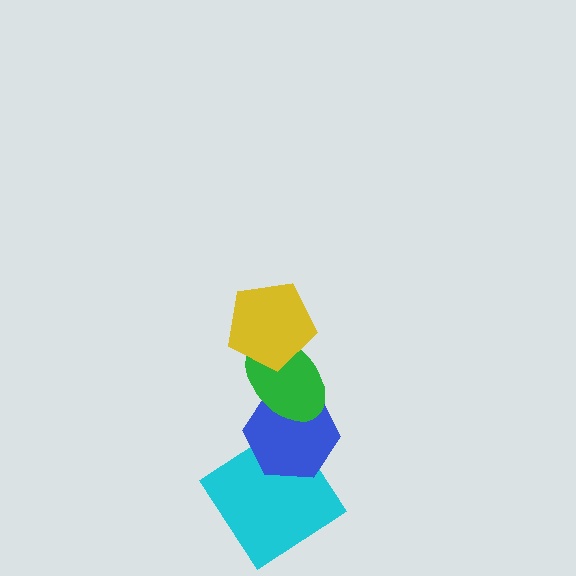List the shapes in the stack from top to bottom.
From top to bottom: the yellow pentagon, the green ellipse, the blue hexagon, the cyan diamond.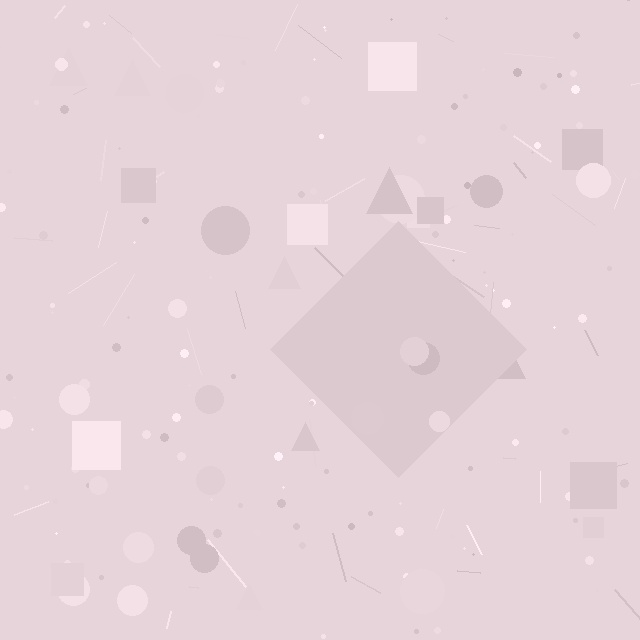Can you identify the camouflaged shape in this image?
The camouflaged shape is a diamond.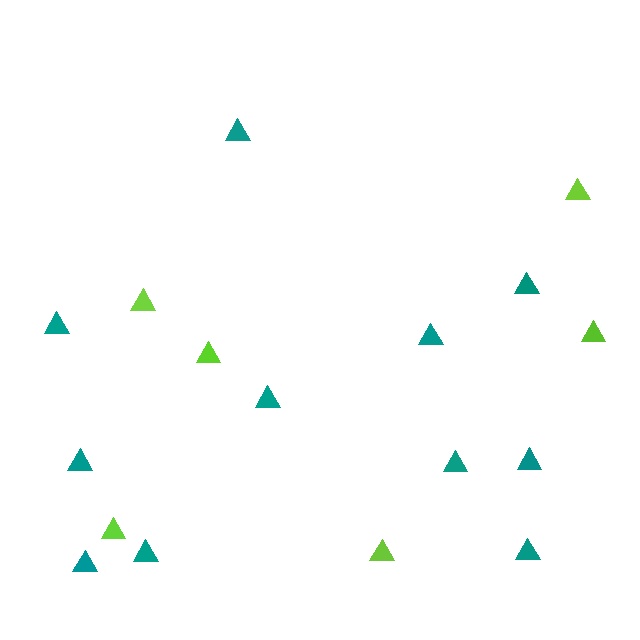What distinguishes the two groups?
There are 2 groups: one group of lime triangles (6) and one group of teal triangles (11).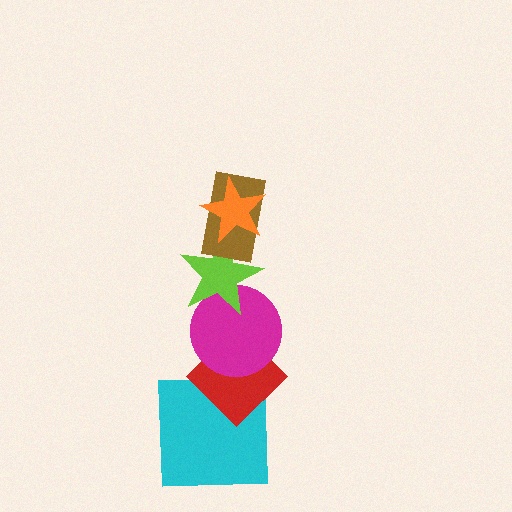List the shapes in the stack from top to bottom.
From top to bottom: the orange star, the brown rectangle, the lime star, the magenta circle, the red diamond, the cyan square.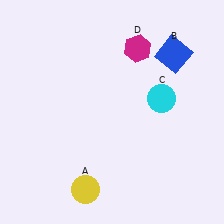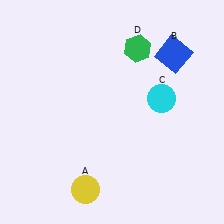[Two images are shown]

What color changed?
The hexagon (D) changed from magenta in Image 1 to green in Image 2.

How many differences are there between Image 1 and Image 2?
There is 1 difference between the two images.